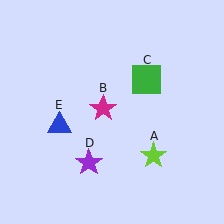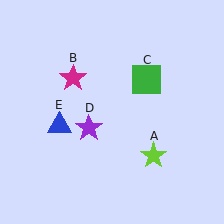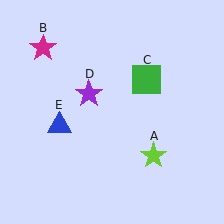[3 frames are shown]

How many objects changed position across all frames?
2 objects changed position: magenta star (object B), purple star (object D).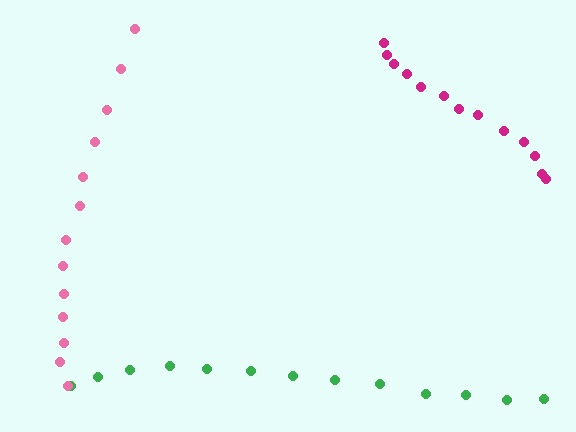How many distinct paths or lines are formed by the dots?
There are 3 distinct paths.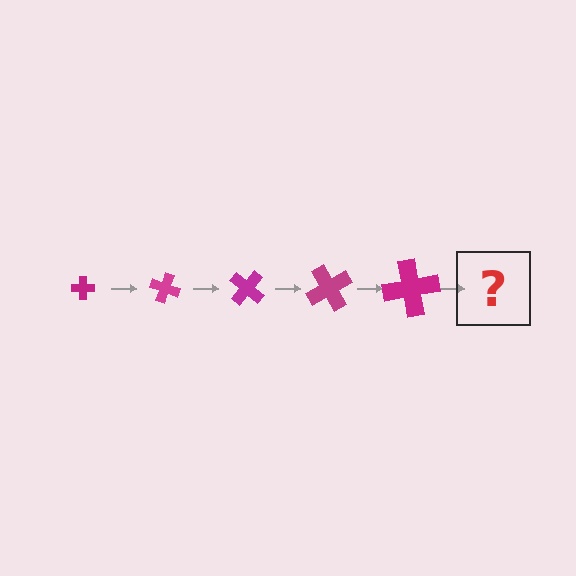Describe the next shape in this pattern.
It should be a cross, larger than the previous one and rotated 100 degrees from the start.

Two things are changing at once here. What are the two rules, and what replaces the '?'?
The two rules are that the cross grows larger each step and it rotates 20 degrees each step. The '?' should be a cross, larger than the previous one and rotated 100 degrees from the start.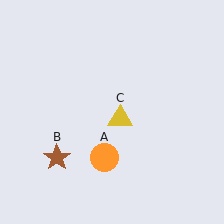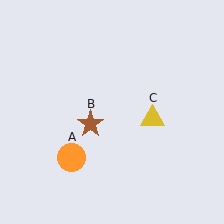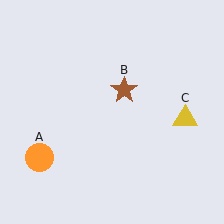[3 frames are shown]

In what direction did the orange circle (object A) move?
The orange circle (object A) moved left.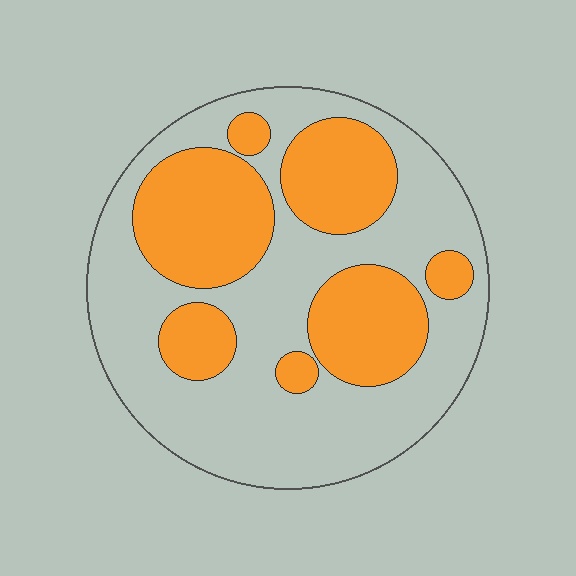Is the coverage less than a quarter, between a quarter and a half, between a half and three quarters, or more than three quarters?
Between a quarter and a half.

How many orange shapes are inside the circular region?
7.